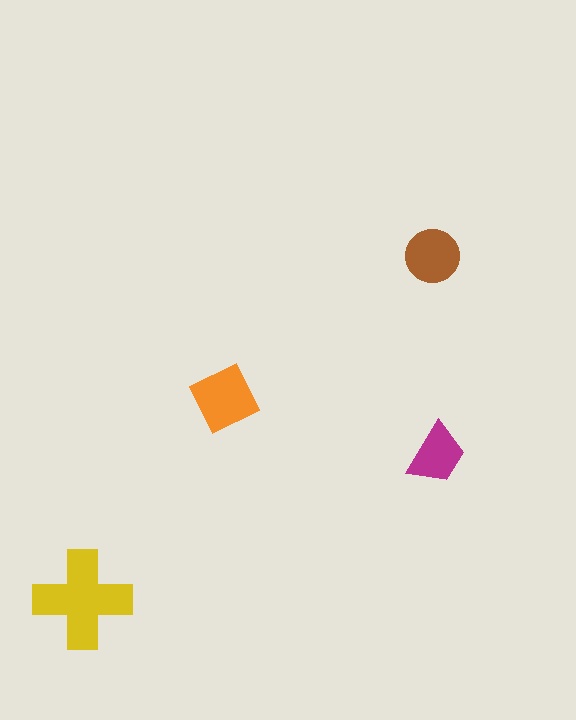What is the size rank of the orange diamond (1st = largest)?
2nd.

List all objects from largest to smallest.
The yellow cross, the orange diamond, the brown circle, the magenta trapezoid.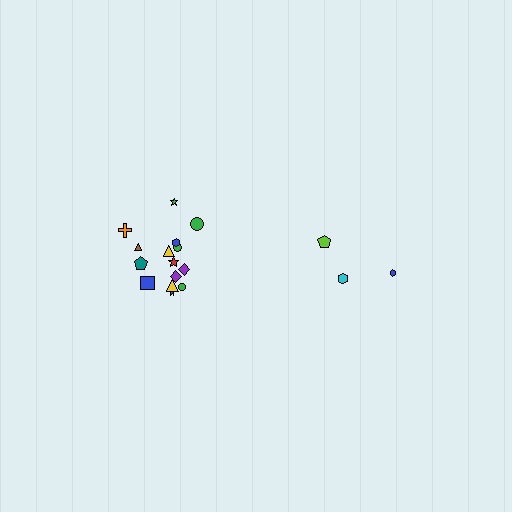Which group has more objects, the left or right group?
The left group.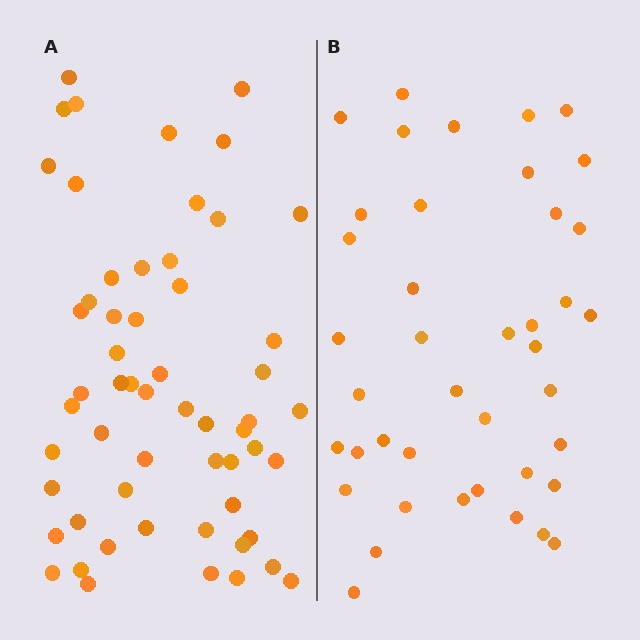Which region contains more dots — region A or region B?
Region A (the left region) has more dots.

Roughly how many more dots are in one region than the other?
Region A has approximately 15 more dots than region B.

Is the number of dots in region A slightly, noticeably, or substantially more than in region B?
Region A has noticeably more, but not dramatically so. The ratio is roughly 1.4 to 1.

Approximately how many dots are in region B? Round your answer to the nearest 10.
About 40 dots. (The exact count is 41, which rounds to 40.)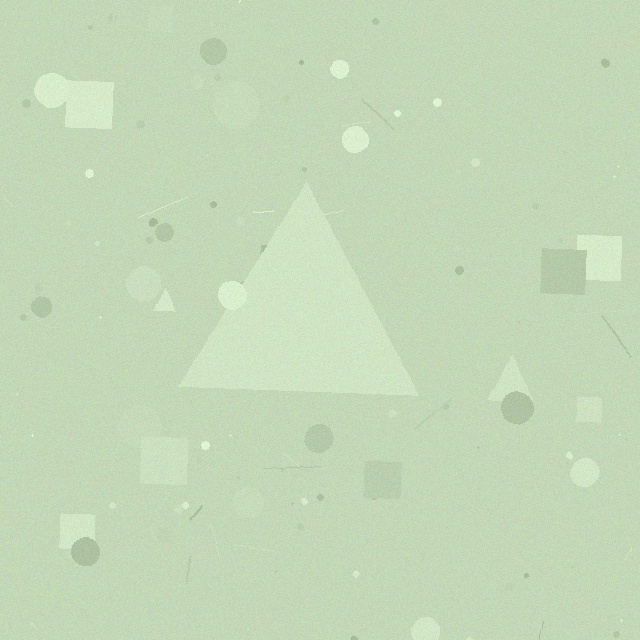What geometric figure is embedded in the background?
A triangle is embedded in the background.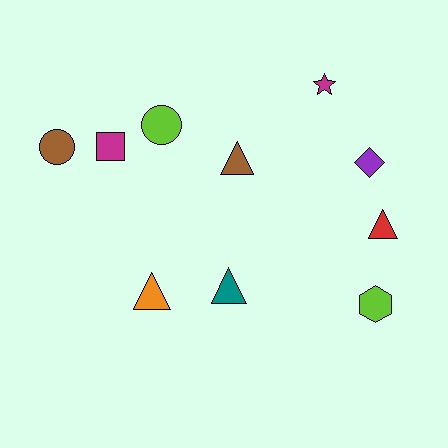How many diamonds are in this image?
There is 1 diamond.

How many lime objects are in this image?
There are 2 lime objects.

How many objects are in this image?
There are 10 objects.